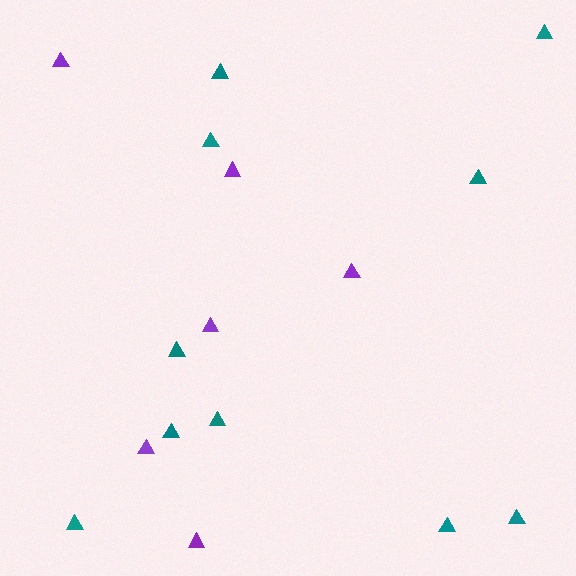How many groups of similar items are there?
There are 2 groups: one group of teal triangles (10) and one group of purple triangles (6).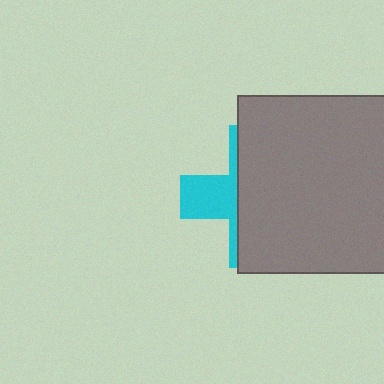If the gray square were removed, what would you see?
You would see the complete cyan cross.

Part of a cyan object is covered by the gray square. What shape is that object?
It is a cross.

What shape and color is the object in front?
The object in front is a gray square.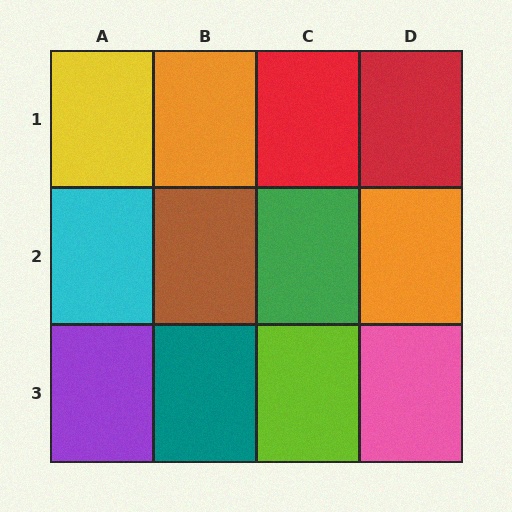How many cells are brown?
1 cell is brown.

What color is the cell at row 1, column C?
Red.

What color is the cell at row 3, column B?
Teal.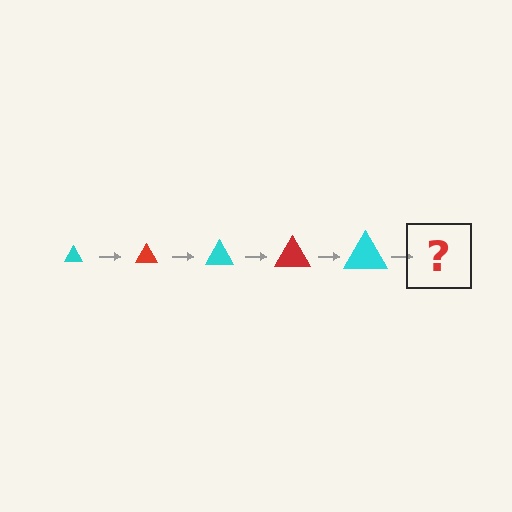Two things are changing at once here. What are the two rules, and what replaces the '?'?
The two rules are that the triangle grows larger each step and the color cycles through cyan and red. The '?' should be a red triangle, larger than the previous one.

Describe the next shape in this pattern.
It should be a red triangle, larger than the previous one.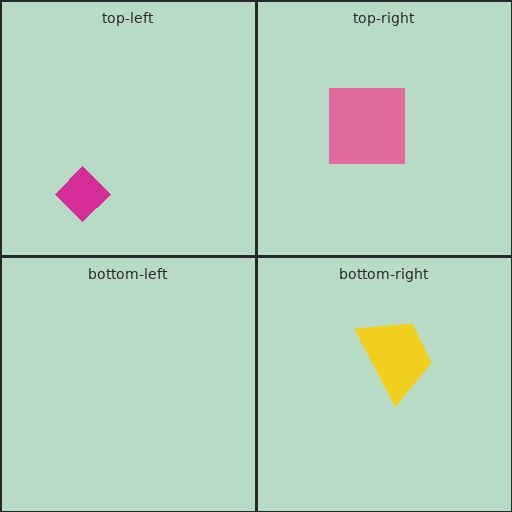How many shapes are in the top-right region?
1.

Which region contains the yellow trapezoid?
The bottom-right region.